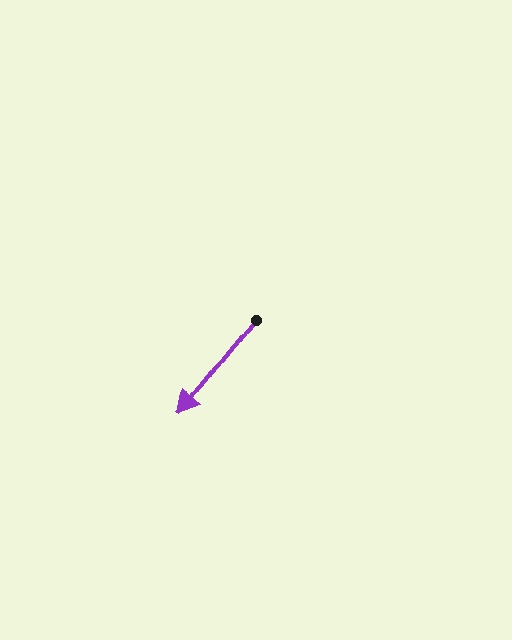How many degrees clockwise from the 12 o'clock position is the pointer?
Approximately 218 degrees.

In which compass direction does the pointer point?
Southwest.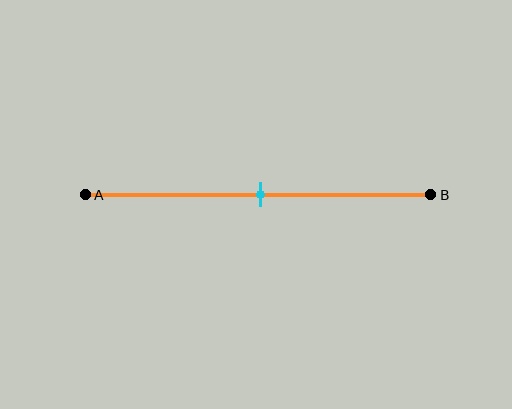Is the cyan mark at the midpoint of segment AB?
Yes, the mark is approximately at the midpoint.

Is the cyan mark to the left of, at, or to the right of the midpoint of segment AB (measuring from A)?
The cyan mark is approximately at the midpoint of segment AB.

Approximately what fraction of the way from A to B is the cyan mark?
The cyan mark is approximately 50% of the way from A to B.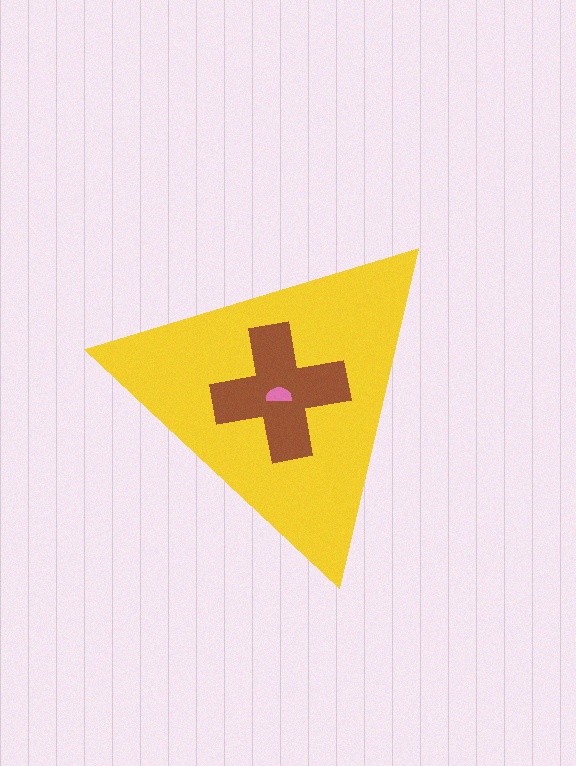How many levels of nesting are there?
3.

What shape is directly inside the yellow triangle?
The brown cross.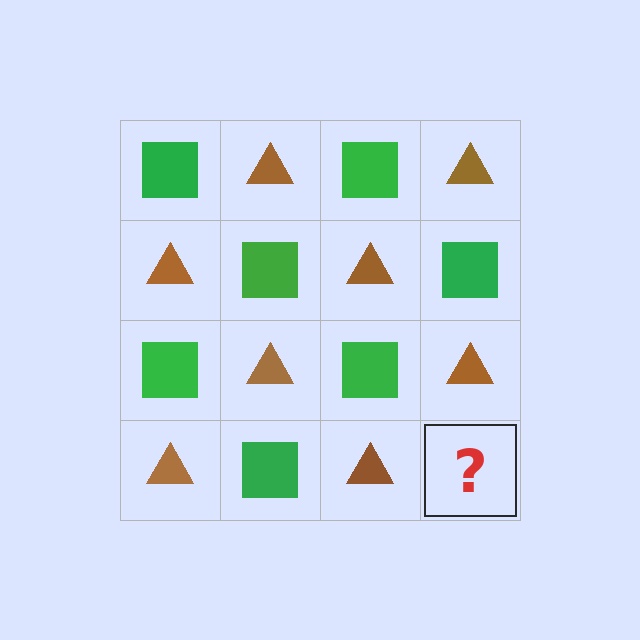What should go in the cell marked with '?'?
The missing cell should contain a green square.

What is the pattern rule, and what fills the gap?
The rule is that it alternates green square and brown triangle in a checkerboard pattern. The gap should be filled with a green square.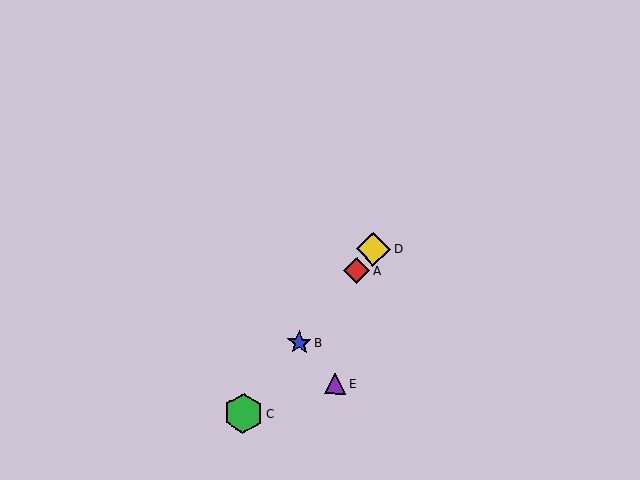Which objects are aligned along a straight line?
Objects A, B, C, D are aligned along a straight line.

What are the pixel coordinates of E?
Object E is at (335, 383).